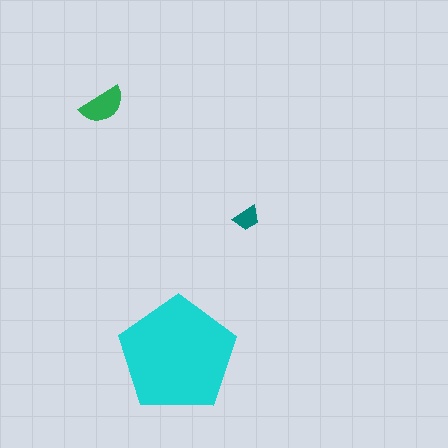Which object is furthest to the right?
The teal trapezoid is rightmost.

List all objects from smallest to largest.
The teal trapezoid, the green semicircle, the cyan pentagon.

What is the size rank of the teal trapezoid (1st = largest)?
3rd.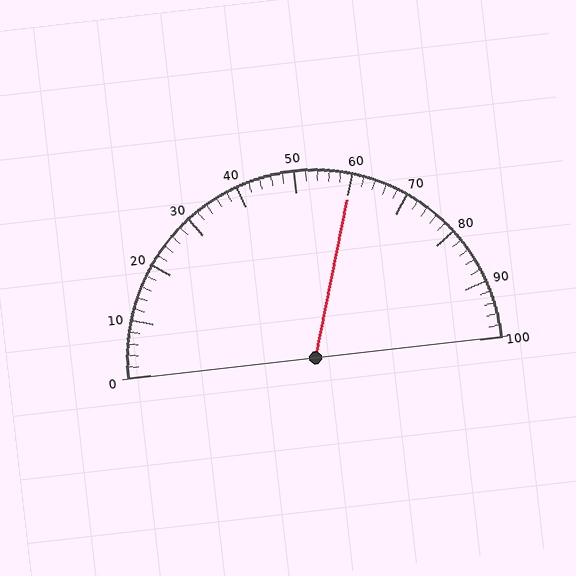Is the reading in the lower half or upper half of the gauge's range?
The reading is in the upper half of the range (0 to 100).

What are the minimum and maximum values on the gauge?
The gauge ranges from 0 to 100.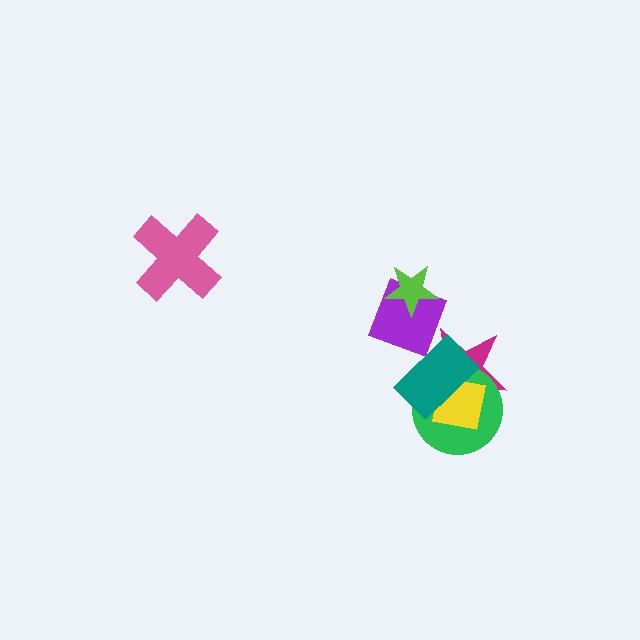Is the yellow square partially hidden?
Yes, it is partially covered by another shape.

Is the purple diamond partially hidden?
Yes, it is partially covered by another shape.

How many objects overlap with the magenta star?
4 objects overlap with the magenta star.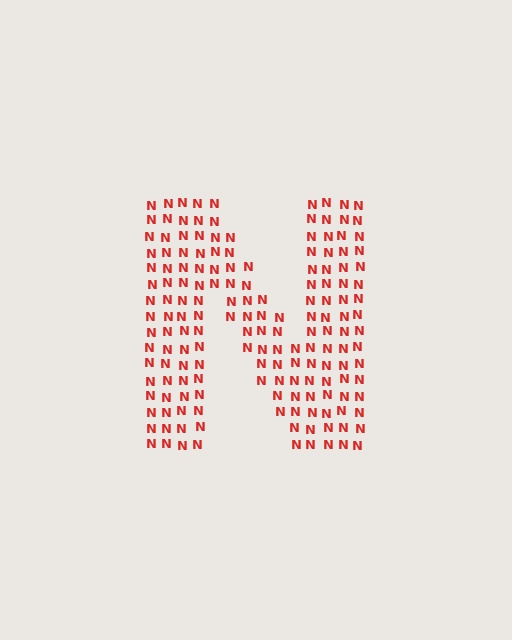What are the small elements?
The small elements are letter N's.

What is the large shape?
The large shape is the letter N.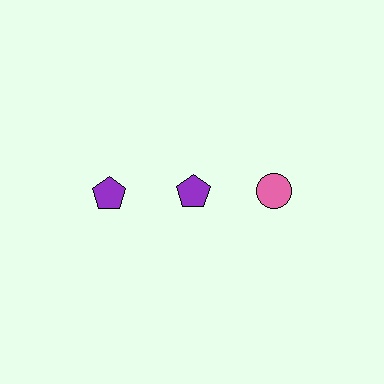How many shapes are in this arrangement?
There are 3 shapes arranged in a grid pattern.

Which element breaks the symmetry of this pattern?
The pink circle in the top row, center column breaks the symmetry. All other shapes are purple pentagons.